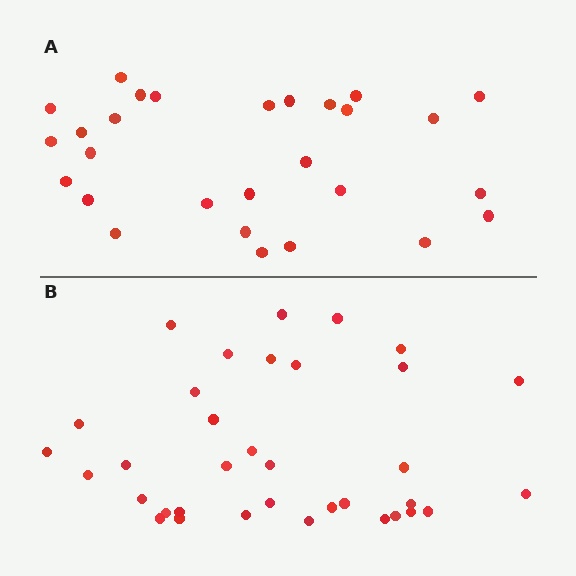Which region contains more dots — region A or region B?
Region B (the bottom region) has more dots.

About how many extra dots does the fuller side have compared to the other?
Region B has roughly 8 or so more dots than region A.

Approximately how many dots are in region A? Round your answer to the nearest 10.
About 30 dots. (The exact count is 28, which rounds to 30.)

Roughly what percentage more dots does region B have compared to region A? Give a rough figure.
About 25% more.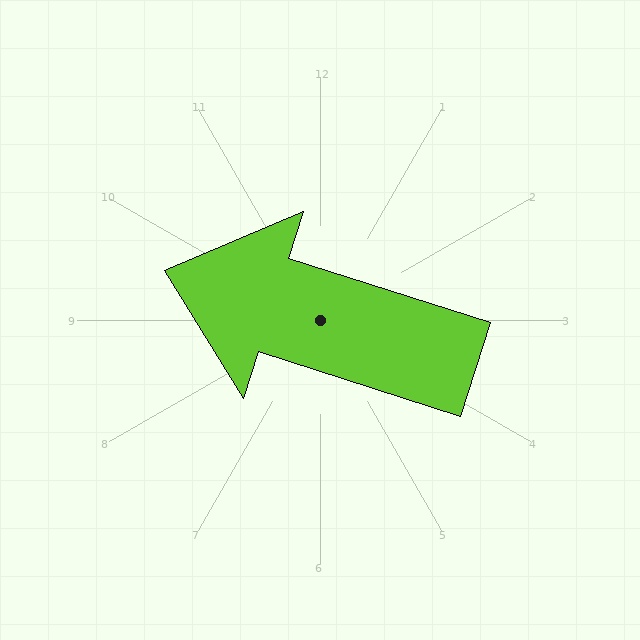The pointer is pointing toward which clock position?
Roughly 10 o'clock.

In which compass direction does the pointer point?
West.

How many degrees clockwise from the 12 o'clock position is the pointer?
Approximately 288 degrees.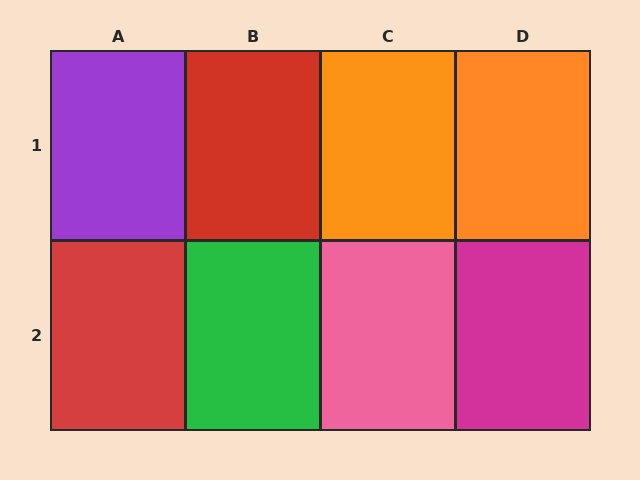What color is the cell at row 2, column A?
Red.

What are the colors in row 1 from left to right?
Purple, red, orange, orange.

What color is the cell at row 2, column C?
Pink.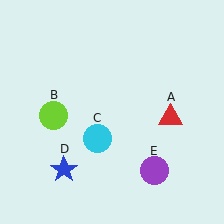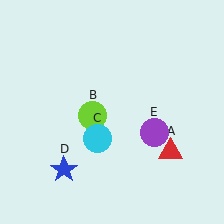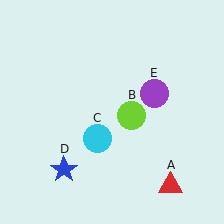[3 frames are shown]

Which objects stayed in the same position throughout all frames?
Cyan circle (object C) and blue star (object D) remained stationary.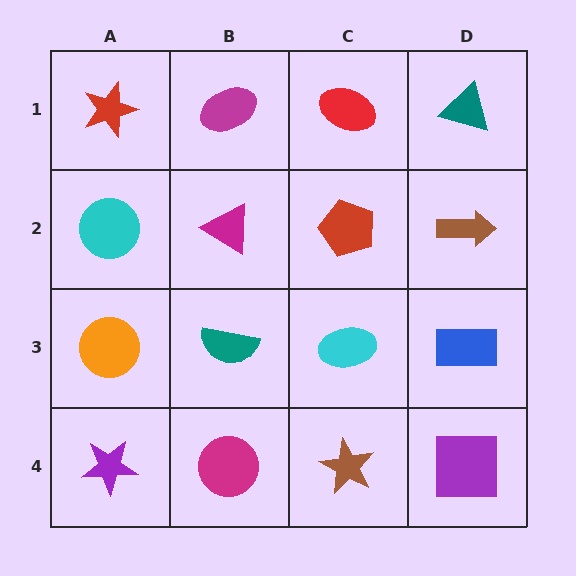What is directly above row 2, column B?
A magenta ellipse.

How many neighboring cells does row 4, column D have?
2.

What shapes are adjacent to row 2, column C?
A red ellipse (row 1, column C), a cyan ellipse (row 3, column C), a magenta triangle (row 2, column B), a brown arrow (row 2, column D).